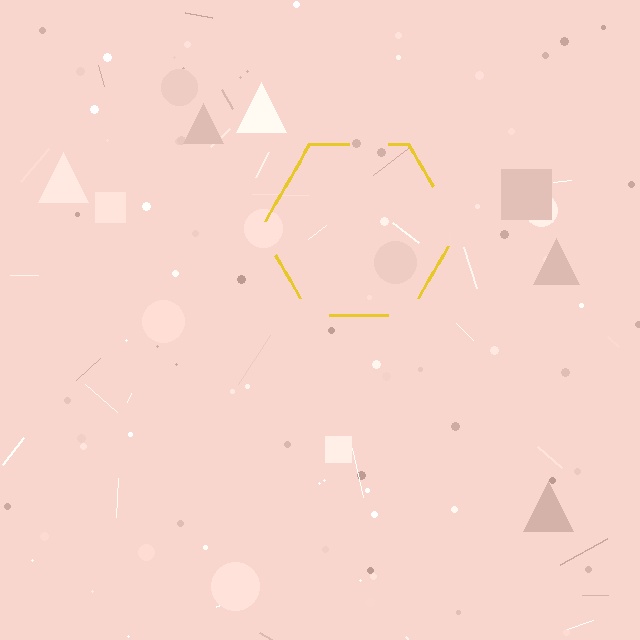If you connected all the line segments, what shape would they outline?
They would outline a hexagon.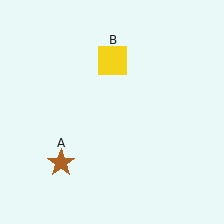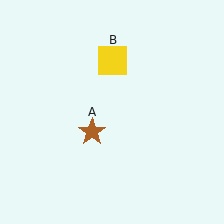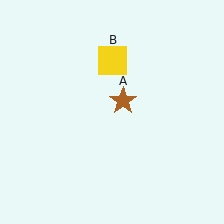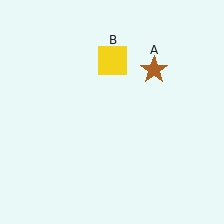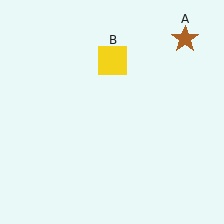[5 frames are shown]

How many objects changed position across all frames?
1 object changed position: brown star (object A).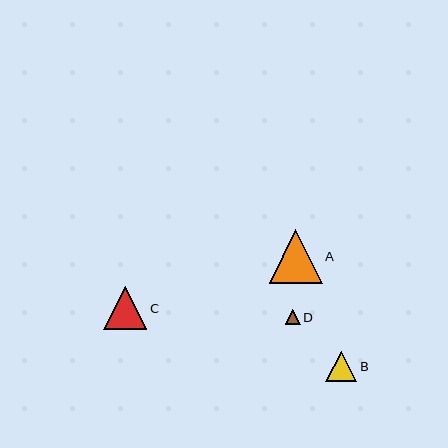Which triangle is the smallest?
Triangle D is the smallest with a size of approximately 15 pixels.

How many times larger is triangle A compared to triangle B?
Triangle A is approximately 1.7 times the size of triangle B.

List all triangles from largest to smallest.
From largest to smallest: A, C, B, D.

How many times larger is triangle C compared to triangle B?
Triangle C is approximately 1.4 times the size of triangle B.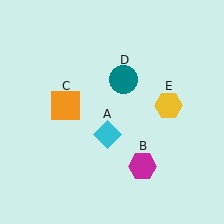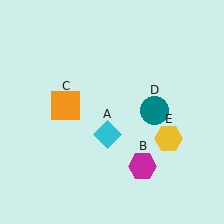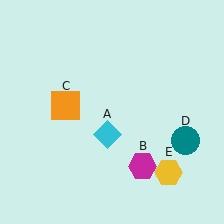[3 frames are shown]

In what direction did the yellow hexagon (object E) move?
The yellow hexagon (object E) moved down.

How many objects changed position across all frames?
2 objects changed position: teal circle (object D), yellow hexagon (object E).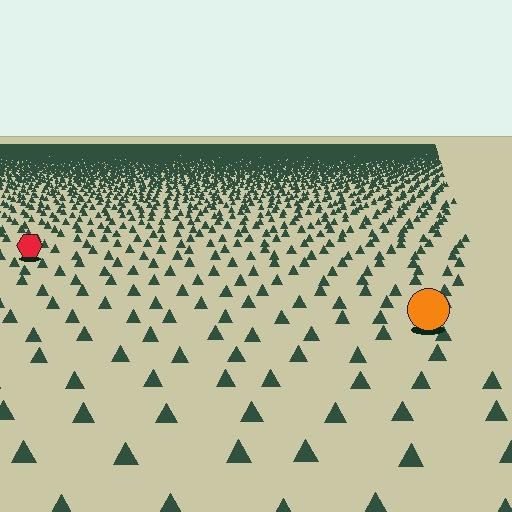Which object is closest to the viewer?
The orange circle is closest. The texture marks near it are larger and more spread out.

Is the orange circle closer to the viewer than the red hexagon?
Yes. The orange circle is closer — you can tell from the texture gradient: the ground texture is coarser near it.